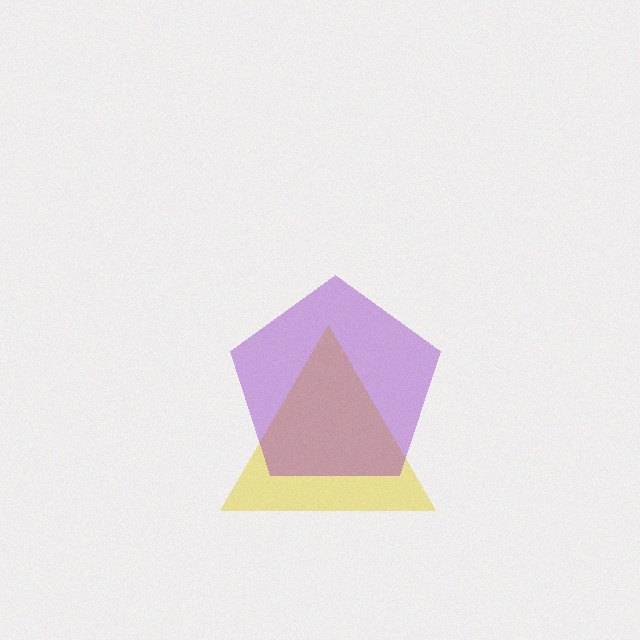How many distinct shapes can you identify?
There are 2 distinct shapes: a yellow triangle, a purple pentagon.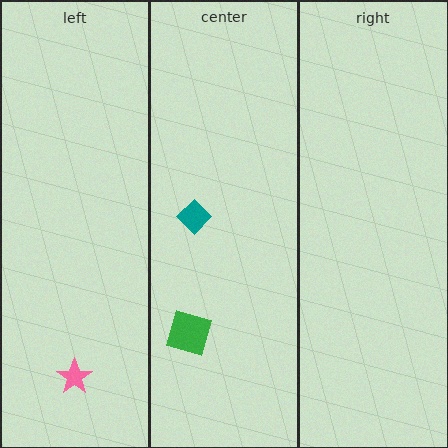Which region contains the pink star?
The left region.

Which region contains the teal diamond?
The center region.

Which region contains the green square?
The center region.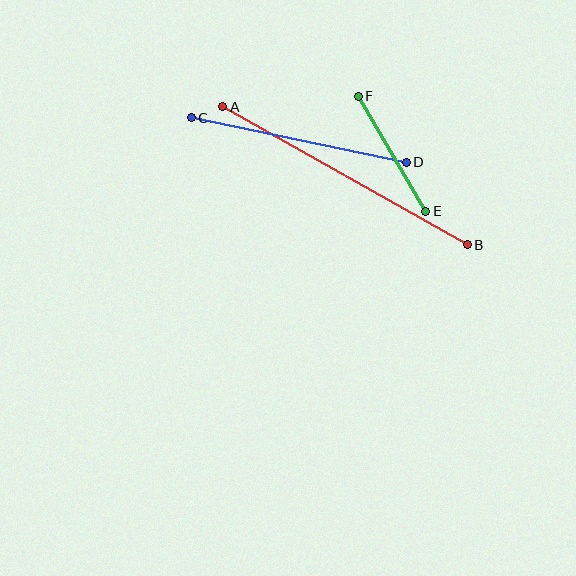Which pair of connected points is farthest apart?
Points A and B are farthest apart.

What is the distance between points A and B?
The distance is approximately 281 pixels.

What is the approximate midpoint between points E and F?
The midpoint is at approximately (392, 154) pixels.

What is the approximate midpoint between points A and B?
The midpoint is at approximately (345, 176) pixels.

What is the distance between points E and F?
The distance is approximately 133 pixels.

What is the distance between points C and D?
The distance is approximately 220 pixels.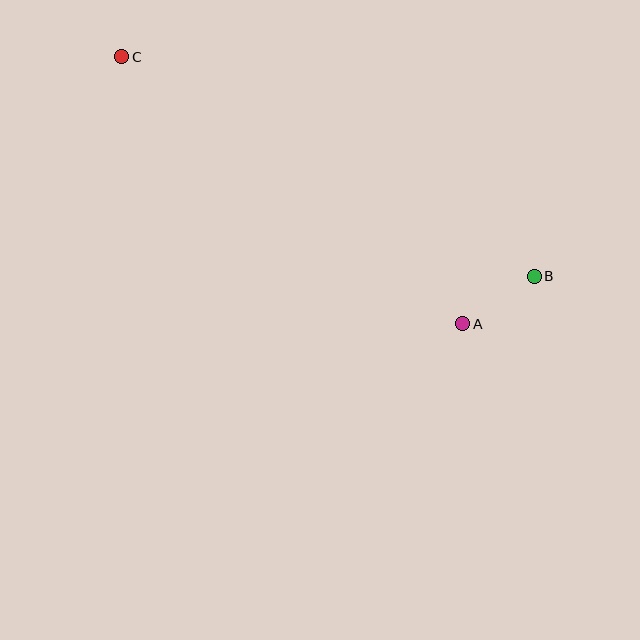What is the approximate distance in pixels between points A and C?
The distance between A and C is approximately 433 pixels.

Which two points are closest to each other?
Points A and B are closest to each other.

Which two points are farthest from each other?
Points B and C are farthest from each other.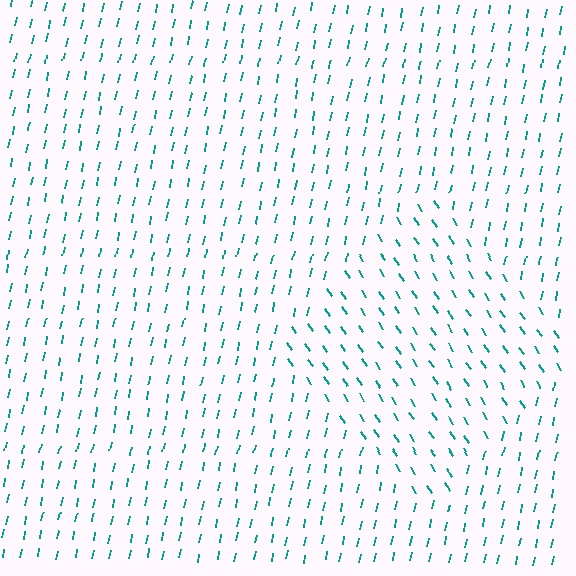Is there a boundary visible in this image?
Yes, there is a texture boundary formed by a change in line orientation.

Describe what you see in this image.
The image is filled with small teal line segments. A diamond region in the image has lines oriented differently from the surrounding lines, creating a visible texture boundary.